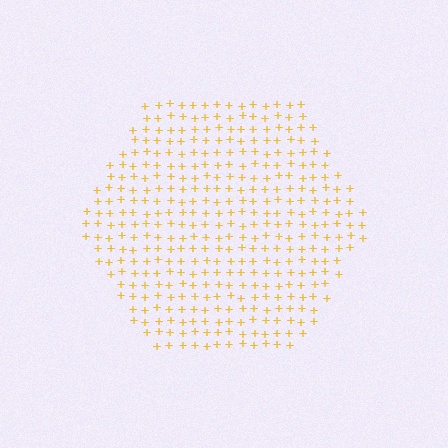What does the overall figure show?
The overall figure shows a hexagon.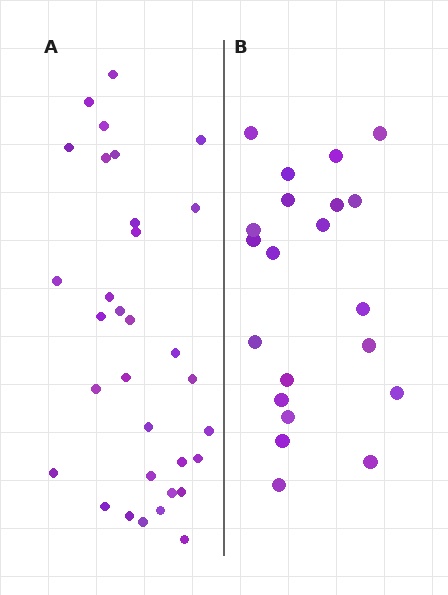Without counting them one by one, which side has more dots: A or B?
Region A (the left region) has more dots.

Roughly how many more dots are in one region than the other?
Region A has roughly 12 or so more dots than region B.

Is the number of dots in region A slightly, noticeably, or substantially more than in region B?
Region A has substantially more. The ratio is roughly 1.5 to 1.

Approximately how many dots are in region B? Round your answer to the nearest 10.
About 20 dots. (The exact count is 21, which rounds to 20.)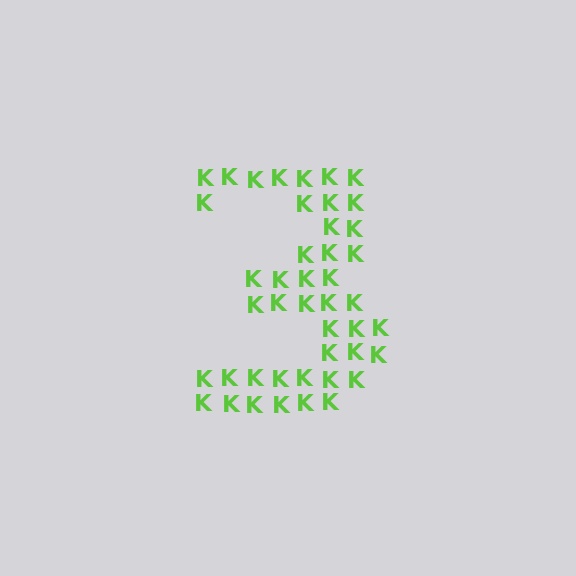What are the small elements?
The small elements are letter K's.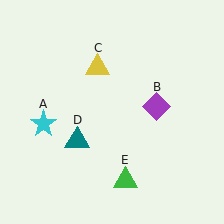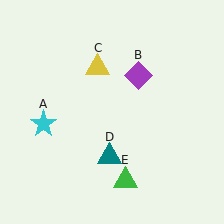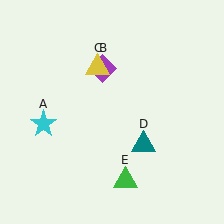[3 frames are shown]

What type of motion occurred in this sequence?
The purple diamond (object B), teal triangle (object D) rotated counterclockwise around the center of the scene.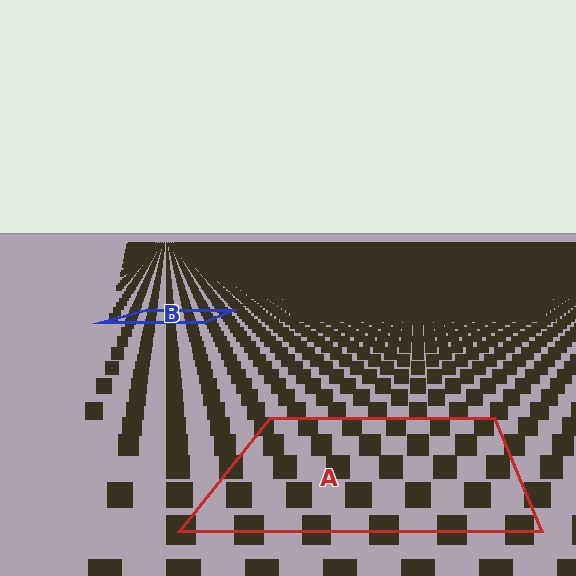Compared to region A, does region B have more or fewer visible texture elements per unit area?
Region B has more texture elements per unit area — they are packed more densely because it is farther away.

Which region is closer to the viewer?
Region A is closer. The texture elements there are larger and more spread out.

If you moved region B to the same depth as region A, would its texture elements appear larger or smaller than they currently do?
They would appear larger. At a closer depth, the same texture elements are projected at a bigger on-screen size.